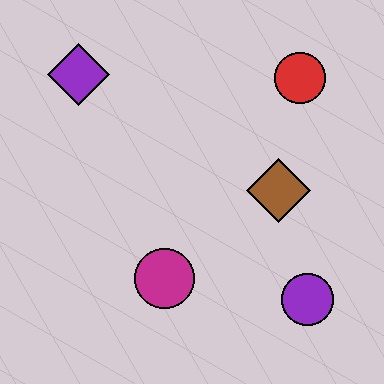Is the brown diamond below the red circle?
Yes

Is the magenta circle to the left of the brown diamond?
Yes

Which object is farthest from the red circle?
The magenta circle is farthest from the red circle.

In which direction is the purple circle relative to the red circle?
The purple circle is below the red circle.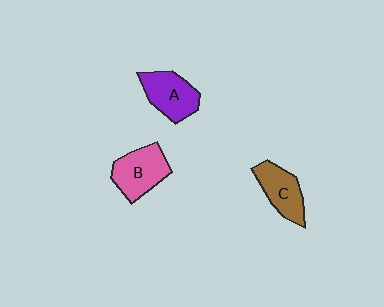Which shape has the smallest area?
Shape C (brown).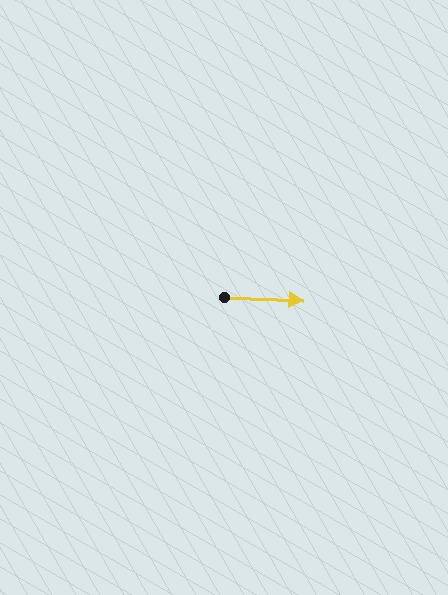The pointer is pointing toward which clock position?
Roughly 3 o'clock.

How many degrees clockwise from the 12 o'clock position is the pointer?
Approximately 92 degrees.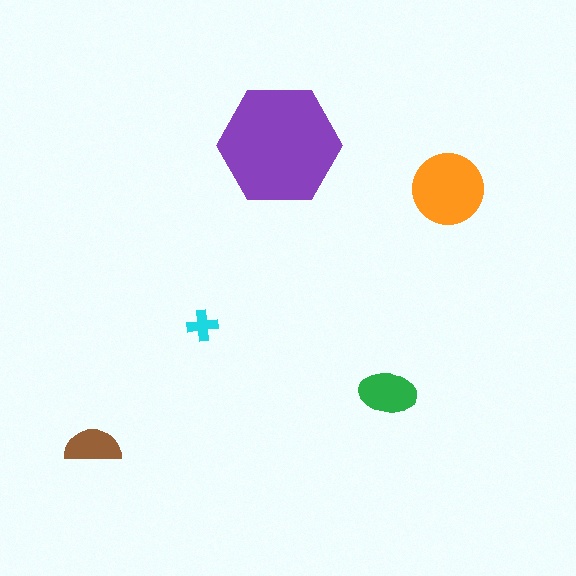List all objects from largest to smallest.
The purple hexagon, the orange circle, the green ellipse, the brown semicircle, the cyan cross.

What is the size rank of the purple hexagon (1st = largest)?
1st.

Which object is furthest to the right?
The orange circle is rightmost.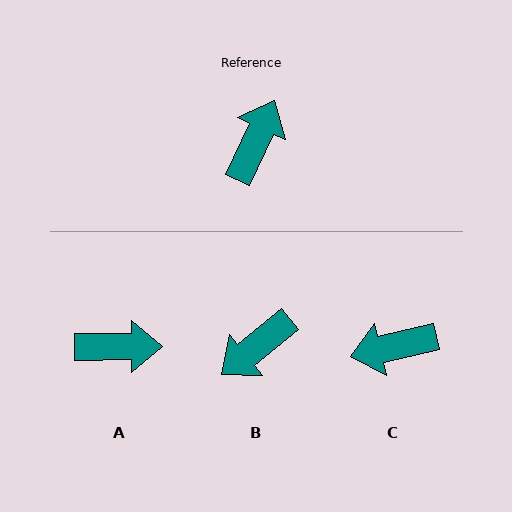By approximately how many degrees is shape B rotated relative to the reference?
Approximately 154 degrees counter-clockwise.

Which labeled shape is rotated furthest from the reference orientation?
B, about 154 degrees away.